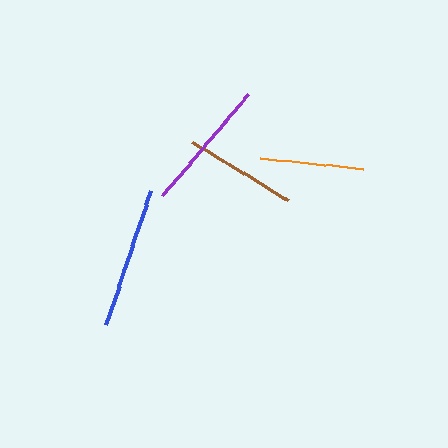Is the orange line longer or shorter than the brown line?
The brown line is longer than the orange line.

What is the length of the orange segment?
The orange segment is approximately 103 pixels long.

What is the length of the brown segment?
The brown segment is approximately 113 pixels long.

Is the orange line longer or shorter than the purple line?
The purple line is longer than the orange line.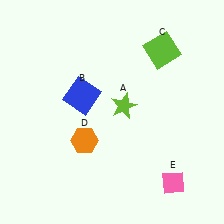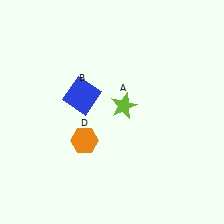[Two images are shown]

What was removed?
The pink diamond (E), the lime square (C) were removed in Image 2.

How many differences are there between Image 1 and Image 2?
There are 2 differences between the two images.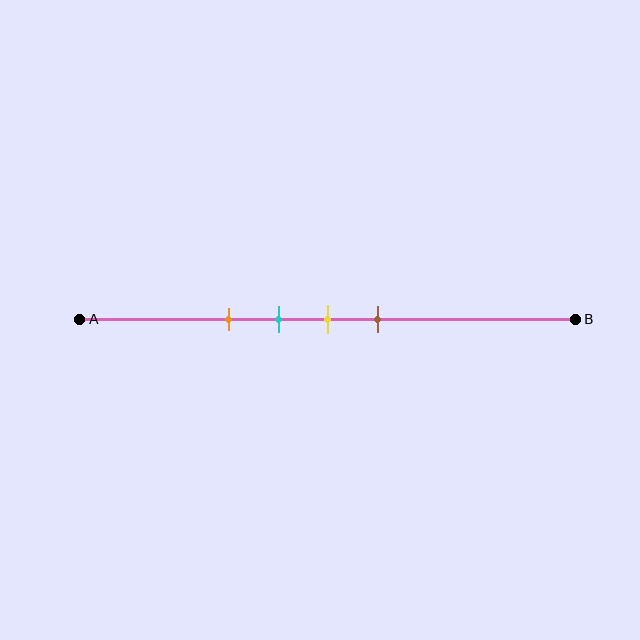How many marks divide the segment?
There are 4 marks dividing the segment.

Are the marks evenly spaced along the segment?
Yes, the marks are approximately evenly spaced.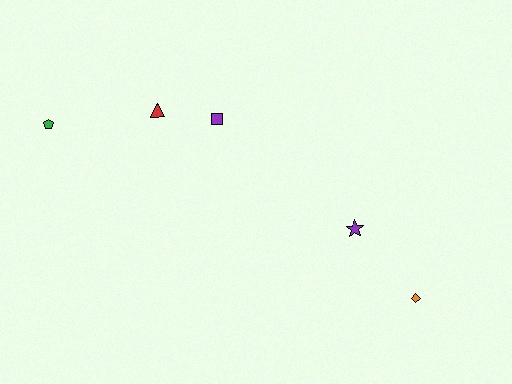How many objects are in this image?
There are 5 objects.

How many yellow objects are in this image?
There are no yellow objects.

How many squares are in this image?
There is 1 square.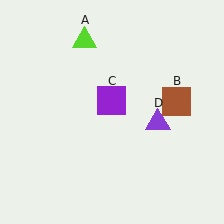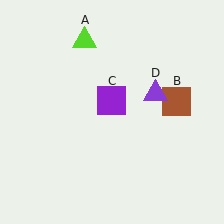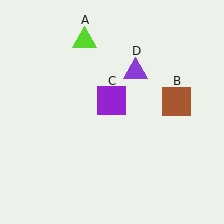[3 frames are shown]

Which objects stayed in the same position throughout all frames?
Lime triangle (object A) and brown square (object B) and purple square (object C) remained stationary.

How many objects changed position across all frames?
1 object changed position: purple triangle (object D).